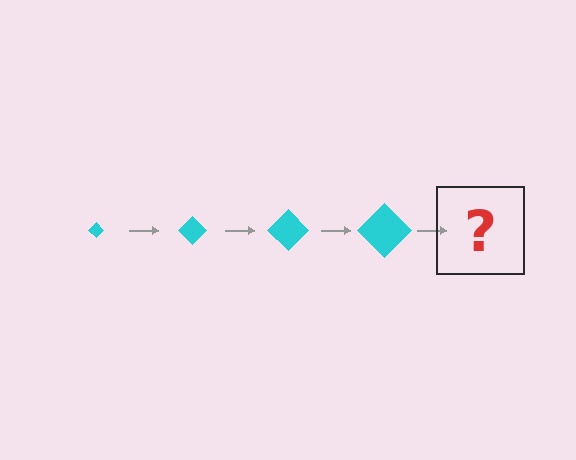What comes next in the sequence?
The next element should be a cyan diamond, larger than the previous one.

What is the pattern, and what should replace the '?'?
The pattern is that the diamond gets progressively larger each step. The '?' should be a cyan diamond, larger than the previous one.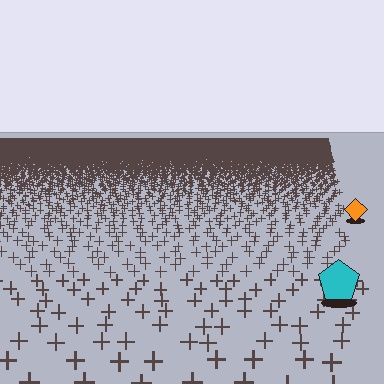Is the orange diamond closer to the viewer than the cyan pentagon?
No. The cyan pentagon is closer — you can tell from the texture gradient: the ground texture is coarser near it.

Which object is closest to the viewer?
The cyan pentagon is closest. The texture marks near it are larger and more spread out.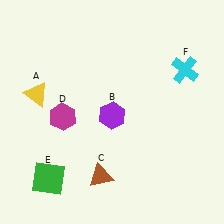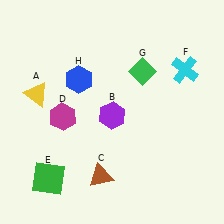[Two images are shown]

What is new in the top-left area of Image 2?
A blue hexagon (H) was added in the top-left area of Image 2.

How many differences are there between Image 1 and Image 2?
There are 2 differences between the two images.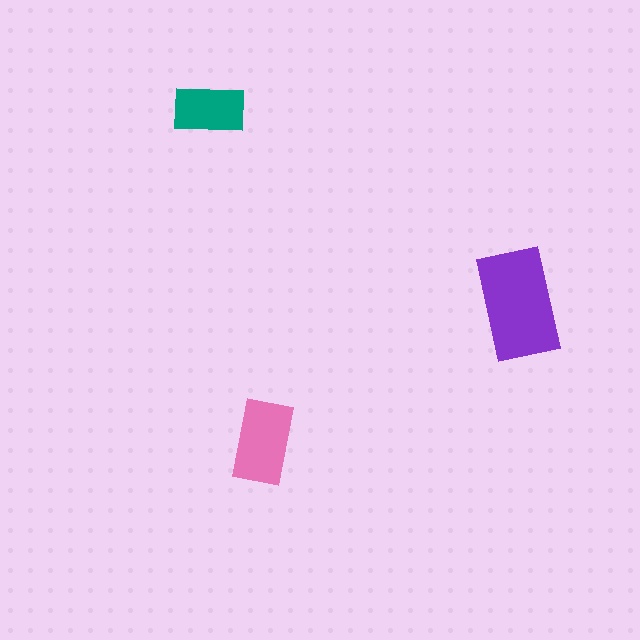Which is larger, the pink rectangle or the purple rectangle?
The purple one.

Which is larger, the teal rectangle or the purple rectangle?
The purple one.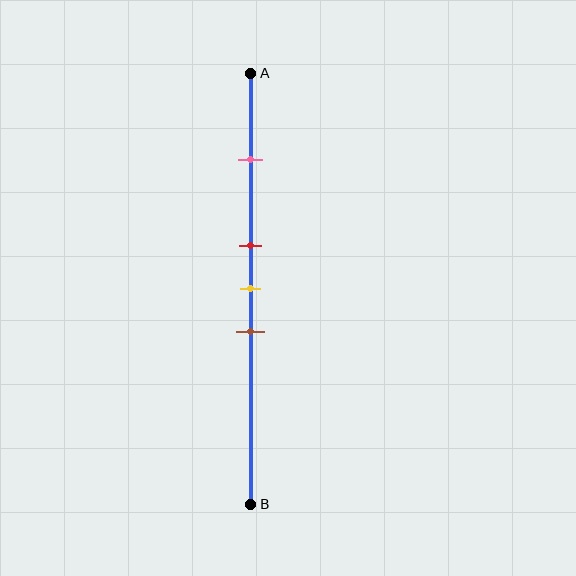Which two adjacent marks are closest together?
The red and yellow marks are the closest adjacent pair.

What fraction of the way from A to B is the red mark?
The red mark is approximately 40% (0.4) of the way from A to B.